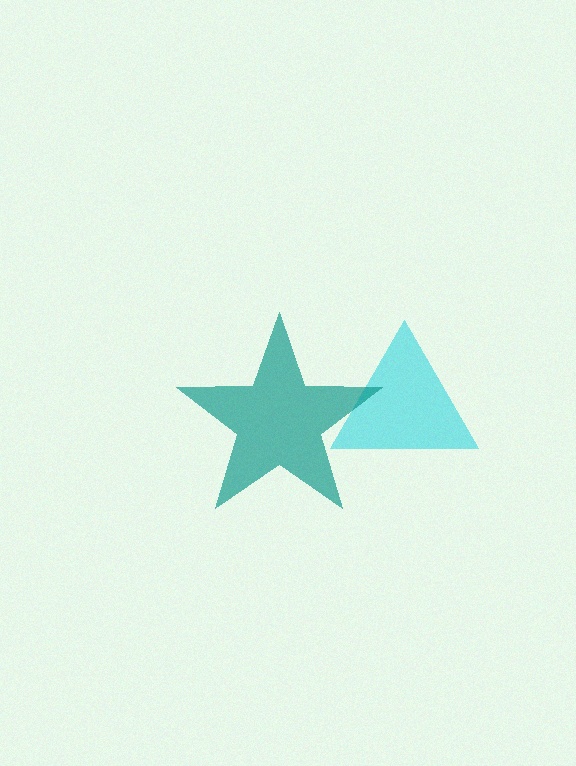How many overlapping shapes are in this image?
There are 2 overlapping shapes in the image.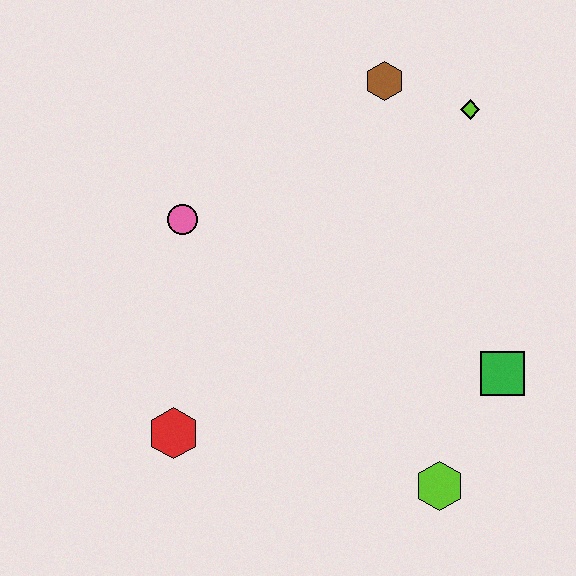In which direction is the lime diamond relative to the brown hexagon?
The lime diamond is to the right of the brown hexagon.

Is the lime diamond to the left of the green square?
Yes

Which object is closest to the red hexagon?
The pink circle is closest to the red hexagon.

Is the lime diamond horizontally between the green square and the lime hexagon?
Yes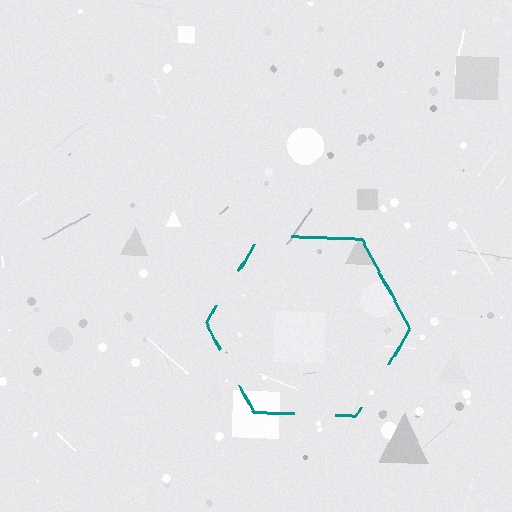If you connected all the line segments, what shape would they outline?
They would outline a hexagon.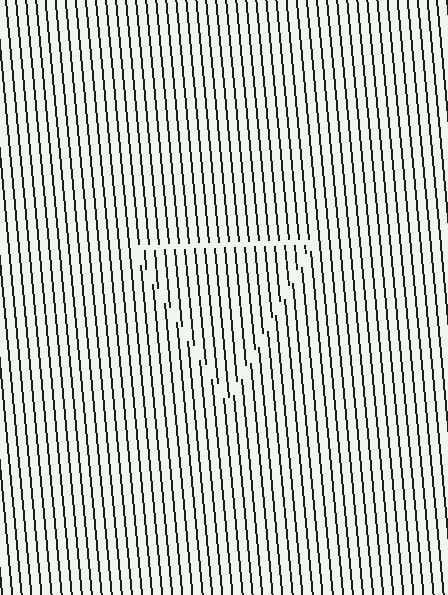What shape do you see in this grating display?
An illusory triangle. The interior of the shape contains the same grating, shifted by half a period — the contour is defined by the phase discontinuity where line-ends from the inner and outer gratings abut.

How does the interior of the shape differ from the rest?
The interior of the shape contains the same grating, shifted by half a period — the contour is defined by the phase discontinuity where line-ends from the inner and outer gratings abut.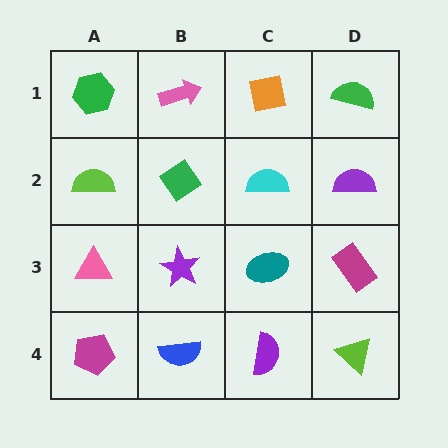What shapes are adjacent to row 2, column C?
An orange square (row 1, column C), a teal ellipse (row 3, column C), a green diamond (row 2, column B), a purple semicircle (row 2, column D).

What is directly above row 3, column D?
A purple semicircle.